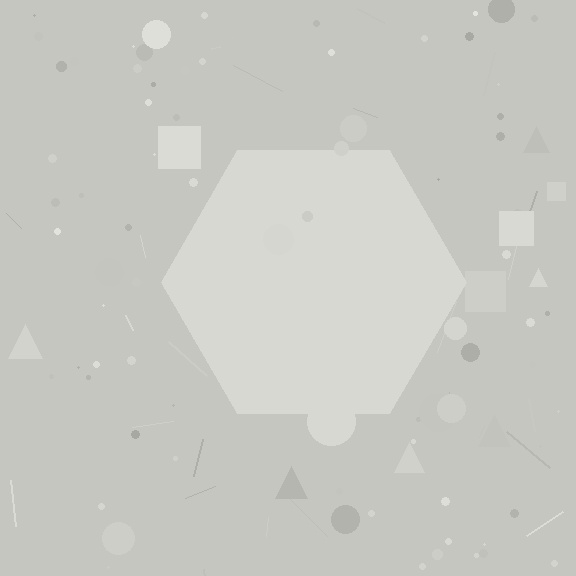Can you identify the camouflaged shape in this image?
The camouflaged shape is a hexagon.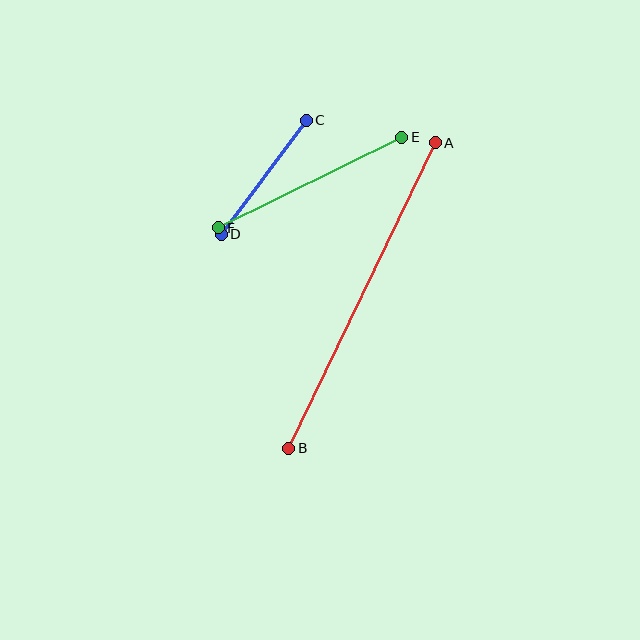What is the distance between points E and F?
The distance is approximately 204 pixels.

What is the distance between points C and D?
The distance is approximately 142 pixels.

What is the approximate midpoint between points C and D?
The midpoint is at approximately (264, 177) pixels.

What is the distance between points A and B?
The distance is approximately 339 pixels.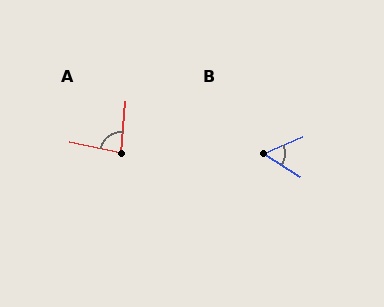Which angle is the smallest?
B, at approximately 56 degrees.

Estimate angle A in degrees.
Approximately 83 degrees.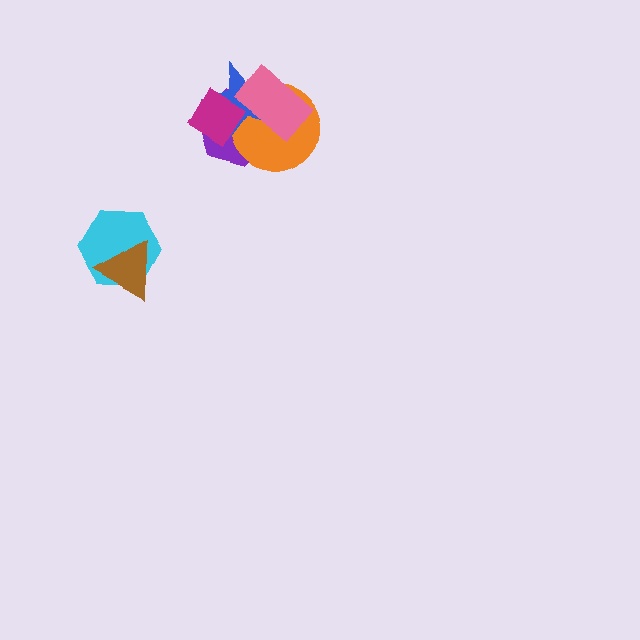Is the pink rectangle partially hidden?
No, no other shape covers it.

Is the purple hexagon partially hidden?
Yes, it is partially covered by another shape.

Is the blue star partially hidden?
Yes, it is partially covered by another shape.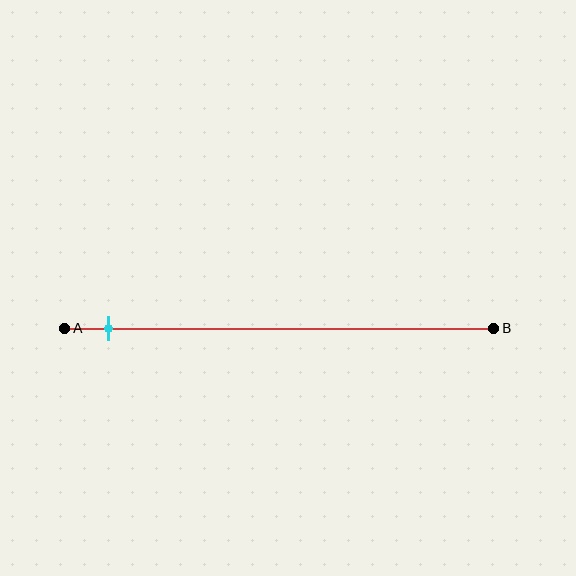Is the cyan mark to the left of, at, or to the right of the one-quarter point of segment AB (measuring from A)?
The cyan mark is to the left of the one-quarter point of segment AB.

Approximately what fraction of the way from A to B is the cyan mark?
The cyan mark is approximately 10% of the way from A to B.